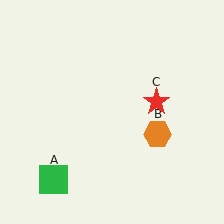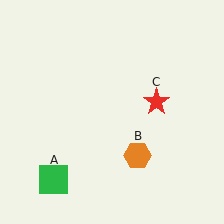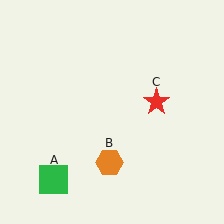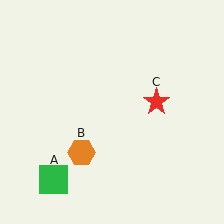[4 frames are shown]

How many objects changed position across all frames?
1 object changed position: orange hexagon (object B).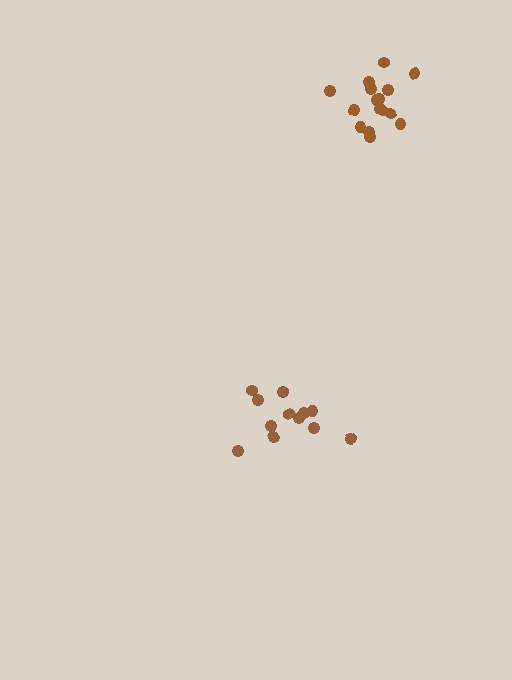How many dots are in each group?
Group 1: 16 dots, Group 2: 12 dots (28 total).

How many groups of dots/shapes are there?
There are 2 groups.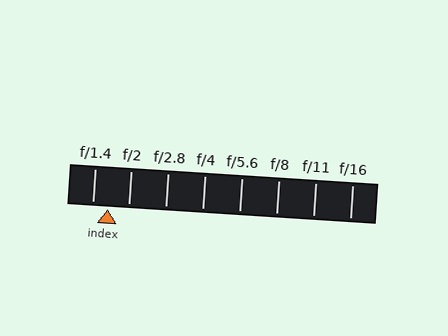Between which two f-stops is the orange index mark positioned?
The index mark is between f/1.4 and f/2.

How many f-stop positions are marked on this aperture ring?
There are 8 f-stop positions marked.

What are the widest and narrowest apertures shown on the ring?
The widest aperture shown is f/1.4 and the narrowest is f/16.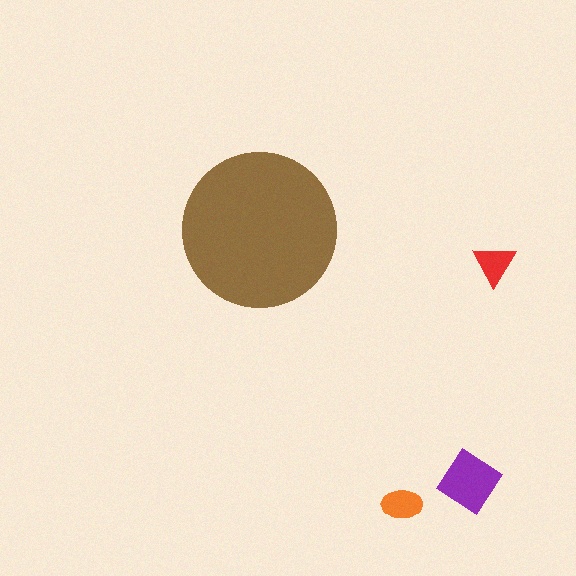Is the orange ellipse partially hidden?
No, the orange ellipse is fully visible.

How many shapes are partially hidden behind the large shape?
0 shapes are partially hidden.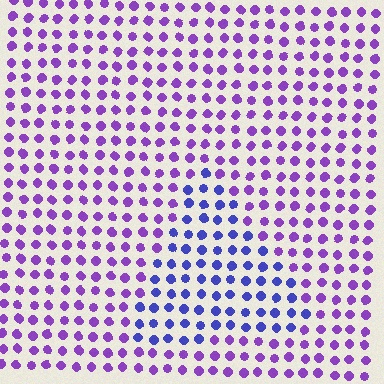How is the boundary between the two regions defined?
The boundary is defined purely by a slight shift in hue (about 38 degrees). Spacing, size, and orientation are identical on both sides.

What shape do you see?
I see a triangle.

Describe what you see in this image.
The image is filled with small purple elements in a uniform arrangement. A triangle-shaped region is visible where the elements are tinted to a slightly different hue, forming a subtle color boundary.